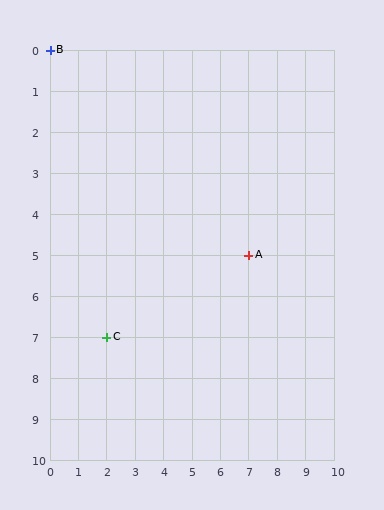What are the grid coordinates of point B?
Point B is at grid coordinates (0, 0).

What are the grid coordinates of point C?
Point C is at grid coordinates (2, 7).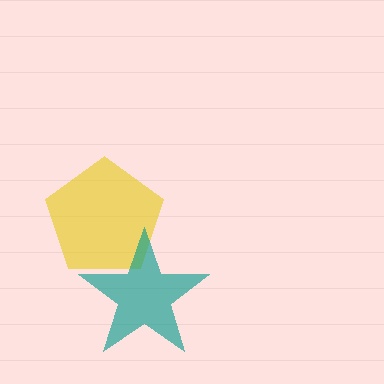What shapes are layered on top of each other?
The layered shapes are: a yellow pentagon, a teal star.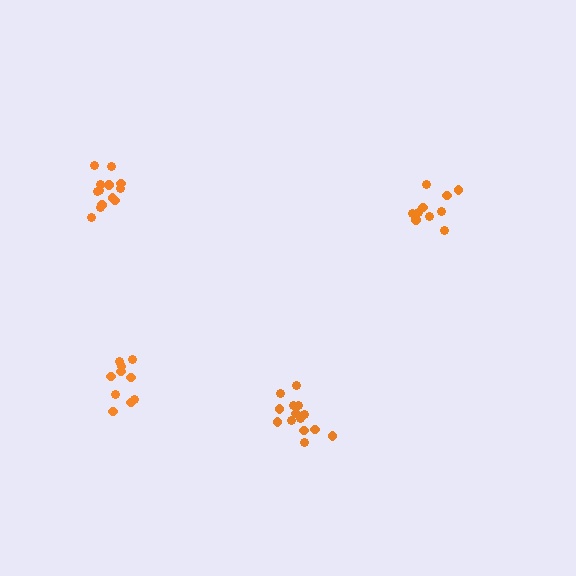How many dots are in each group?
Group 1: 14 dots, Group 2: 10 dots, Group 3: 13 dots, Group 4: 10 dots (47 total).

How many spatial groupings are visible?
There are 4 spatial groupings.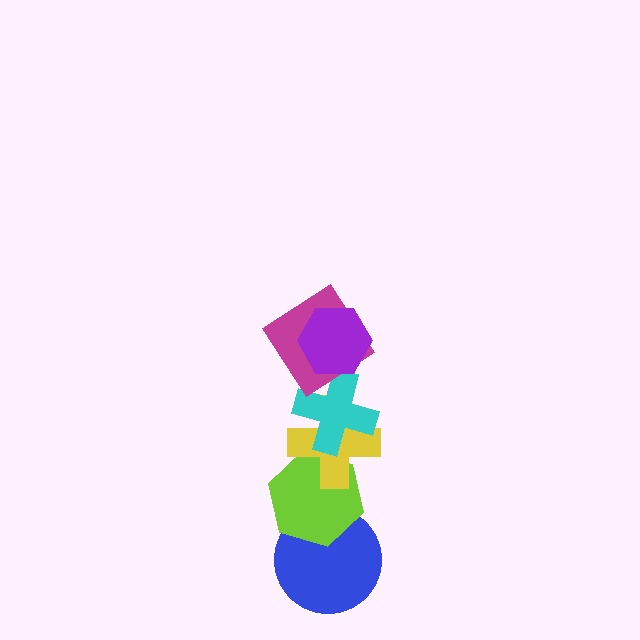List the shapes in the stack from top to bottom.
From top to bottom: the purple hexagon, the magenta diamond, the cyan cross, the yellow cross, the lime hexagon, the blue circle.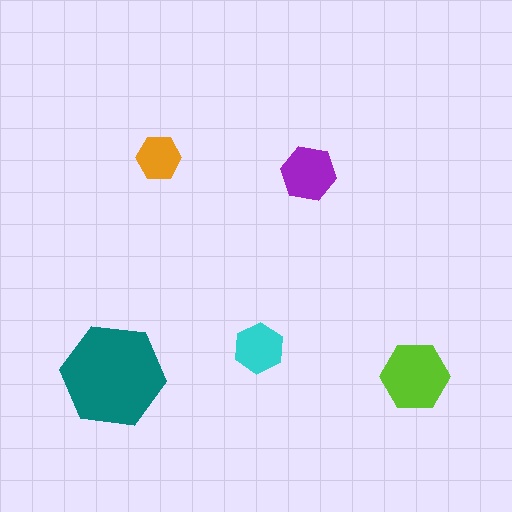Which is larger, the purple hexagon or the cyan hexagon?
The purple one.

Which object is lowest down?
The lime hexagon is bottommost.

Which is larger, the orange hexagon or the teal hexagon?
The teal one.